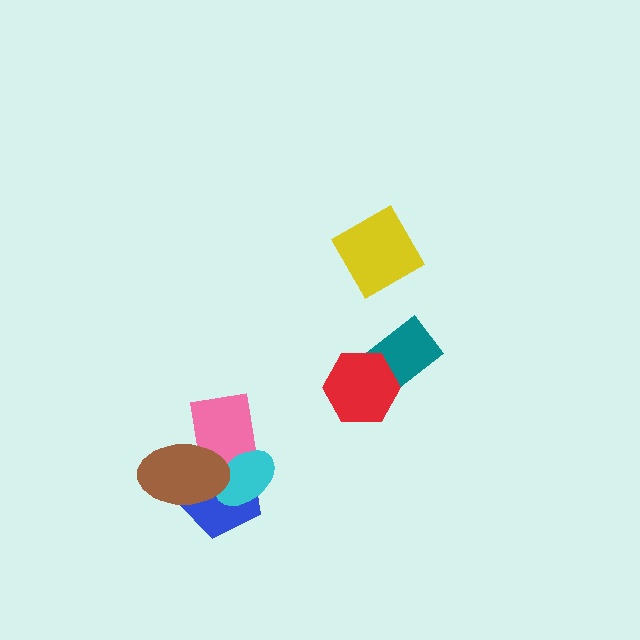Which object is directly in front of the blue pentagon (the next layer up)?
The pink rectangle is directly in front of the blue pentagon.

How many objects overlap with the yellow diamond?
0 objects overlap with the yellow diamond.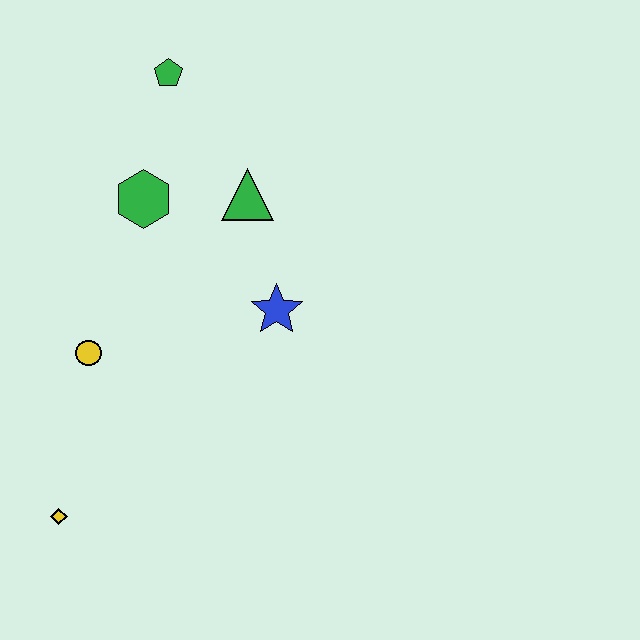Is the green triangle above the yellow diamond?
Yes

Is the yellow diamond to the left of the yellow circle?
Yes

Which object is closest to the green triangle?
The green hexagon is closest to the green triangle.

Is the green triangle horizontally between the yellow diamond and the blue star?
Yes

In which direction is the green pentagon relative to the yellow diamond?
The green pentagon is above the yellow diamond.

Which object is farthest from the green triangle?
The yellow diamond is farthest from the green triangle.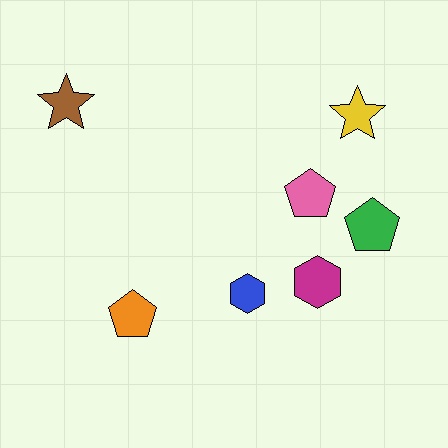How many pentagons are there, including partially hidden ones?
There are 3 pentagons.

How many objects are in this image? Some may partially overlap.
There are 7 objects.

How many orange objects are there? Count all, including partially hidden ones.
There is 1 orange object.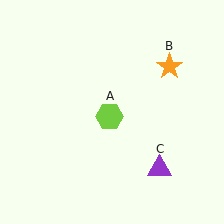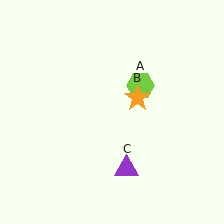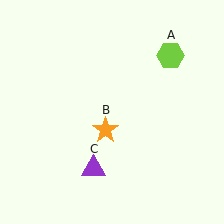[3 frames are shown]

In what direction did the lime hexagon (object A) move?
The lime hexagon (object A) moved up and to the right.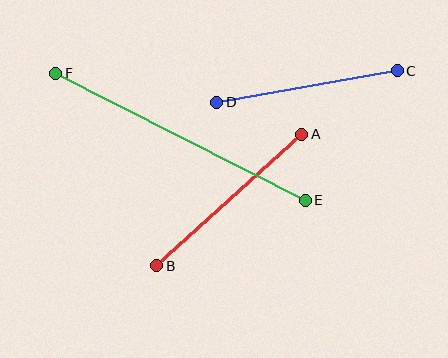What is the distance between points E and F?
The distance is approximately 280 pixels.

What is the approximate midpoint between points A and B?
The midpoint is at approximately (229, 200) pixels.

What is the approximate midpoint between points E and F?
The midpoint is at approximately (181, 137) pixels.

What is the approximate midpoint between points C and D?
The midpoint is at approximately (307, 87) pixels.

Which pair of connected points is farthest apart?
Points E and F are farthest apart.